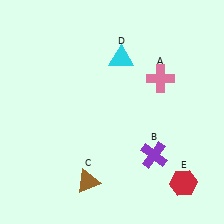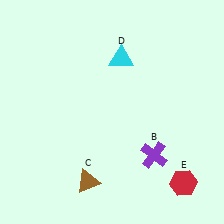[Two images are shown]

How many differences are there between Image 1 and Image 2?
There is 1 difference between the two images.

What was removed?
The pink cross (A) was removed in Image 2.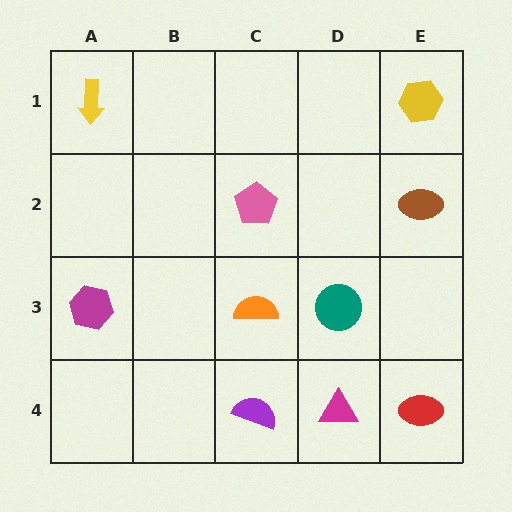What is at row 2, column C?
A pink pentagon.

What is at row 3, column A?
A magenta hexagon.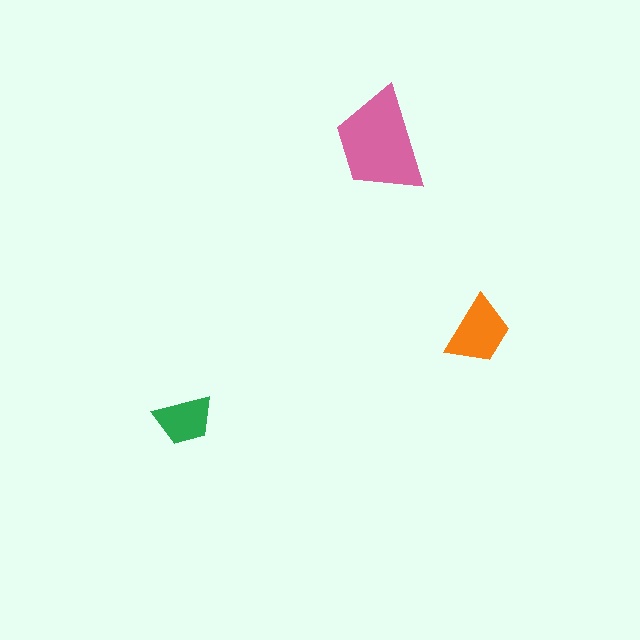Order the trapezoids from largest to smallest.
the pink one, the orange one, the green one.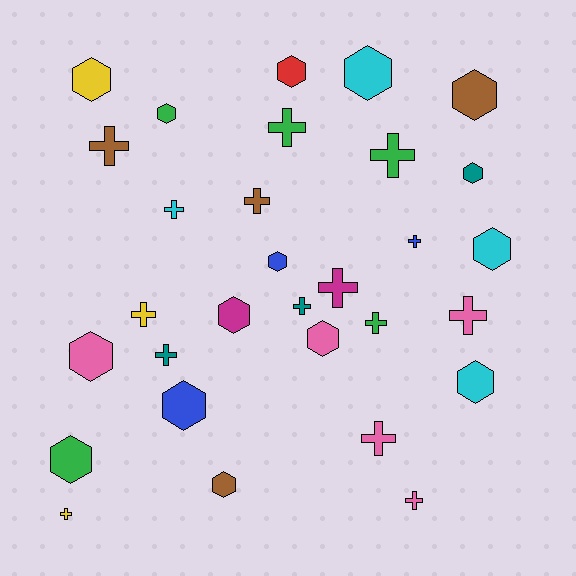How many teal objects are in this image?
There are 3 teal objects.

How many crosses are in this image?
There are 15 crosses.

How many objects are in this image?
There are 30 objects.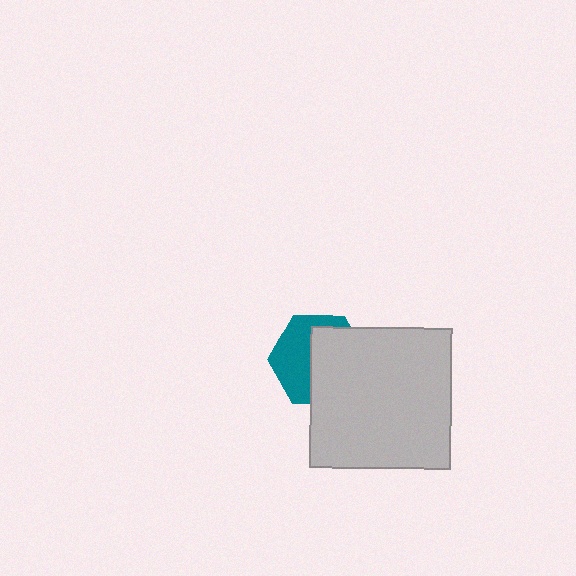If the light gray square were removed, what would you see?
You would see the complete teal hexagon.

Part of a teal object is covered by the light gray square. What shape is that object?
It is a hexagon.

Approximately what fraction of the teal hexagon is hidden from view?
Roughly 54% of the teal hexagon is hidden behind the light gray square.